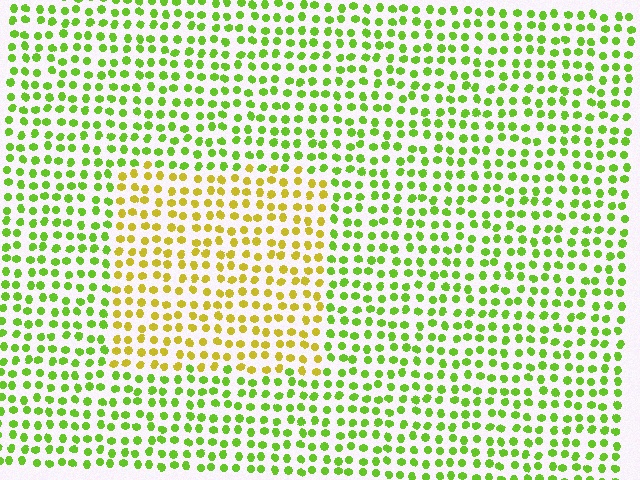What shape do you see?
I see a rectangle.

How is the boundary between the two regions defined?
The boundary is defined purely by a slight shift in hue (about 42 degrees). Spacing, size, and orientation are identical on both sides.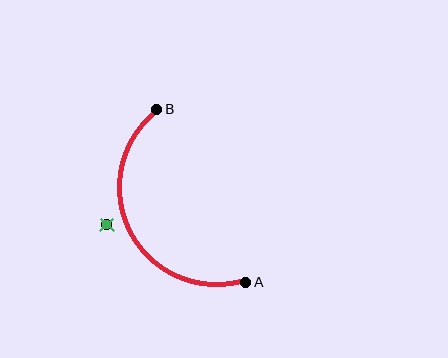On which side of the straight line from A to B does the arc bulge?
The arc bulges to the left of the straight line connecting A and B.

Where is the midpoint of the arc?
The arc midpoint is the point on the curve farthest from the straight line joining A and B. It sits to the left of that line.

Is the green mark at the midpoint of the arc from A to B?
No — the green mark does not lie on the arc at all. It sits slightly outside the curve.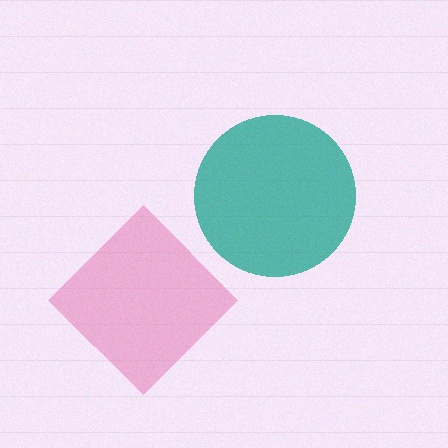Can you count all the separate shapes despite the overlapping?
Yes, there are 2 separate shapes.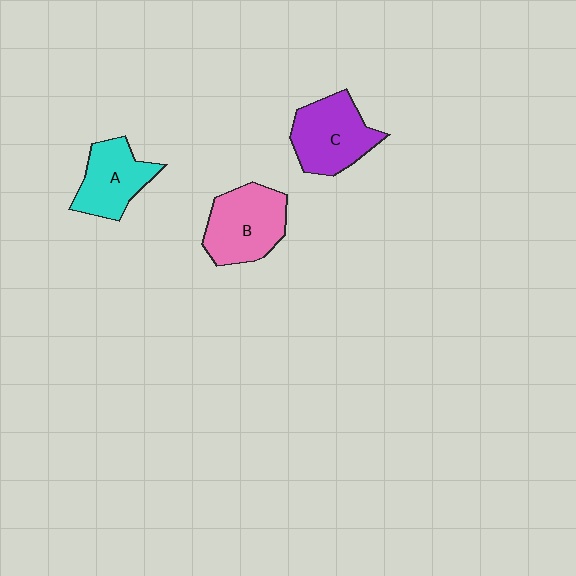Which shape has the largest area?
Shape B (pink).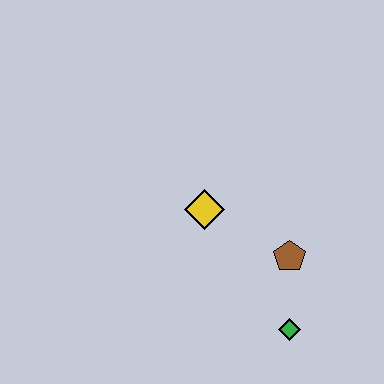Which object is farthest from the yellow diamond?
The green diamond is farthest from the yellow diamond.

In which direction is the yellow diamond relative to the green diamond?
The yellow diamond is above the green diamond.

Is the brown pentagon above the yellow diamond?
No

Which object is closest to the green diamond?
The brown pentagon is closest to the green diamond.